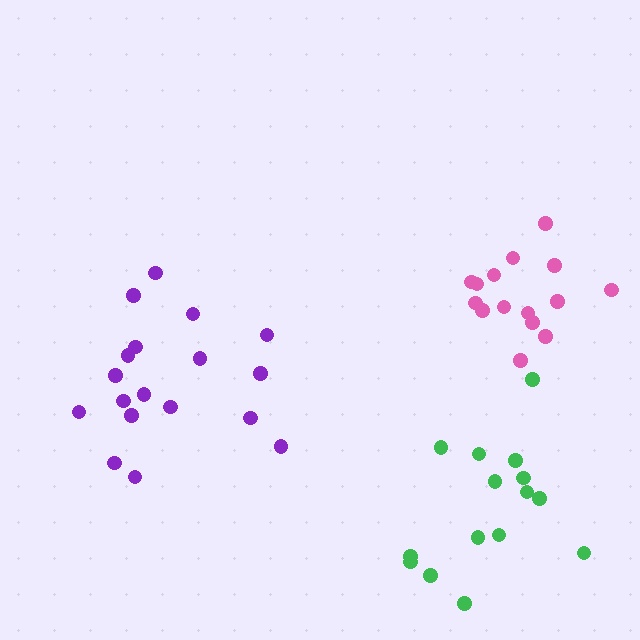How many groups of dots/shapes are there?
There are 3 groups.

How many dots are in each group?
Group 1: 15 dots, Group 2: 18 dots, Group 3: 15 dots (48 total).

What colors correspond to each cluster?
The clusters are colored: green, purple, pink.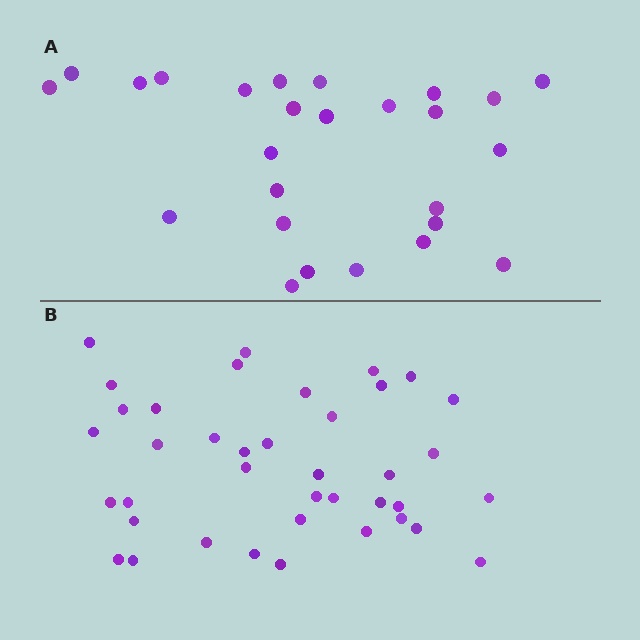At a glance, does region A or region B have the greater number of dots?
Region B (the bottom region) has more dots.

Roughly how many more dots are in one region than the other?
Region B has approximately 15 more dots than region A.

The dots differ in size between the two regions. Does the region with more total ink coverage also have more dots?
No. Region A has more total ink coverage because its dots are larger, but region B actually contains more individual dots. Total area can be misleading — the number of items is what matters here.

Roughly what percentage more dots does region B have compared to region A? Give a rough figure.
About 50% more.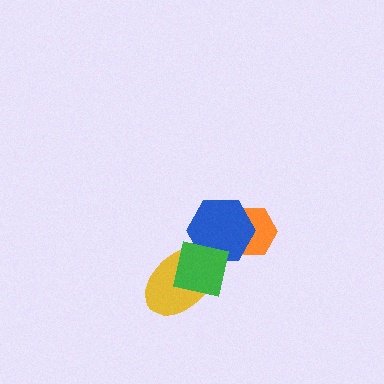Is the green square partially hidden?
No, no other shape covers it.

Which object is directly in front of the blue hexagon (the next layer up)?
The yellow ellipse is directly in front of the blue hexagon.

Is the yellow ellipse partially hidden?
Yes, it is partially covered by another shape.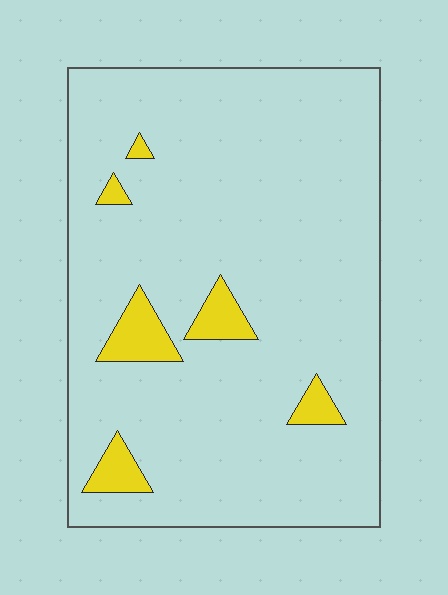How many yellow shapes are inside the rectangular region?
6.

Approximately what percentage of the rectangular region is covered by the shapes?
Approximately 10%.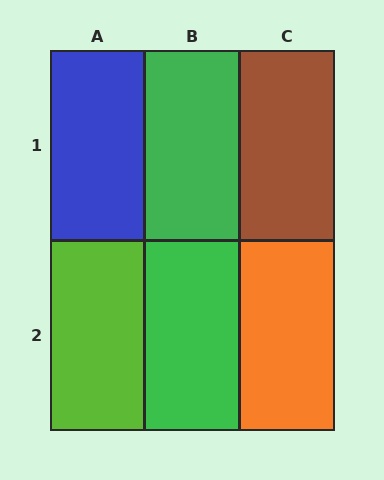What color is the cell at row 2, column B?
Green.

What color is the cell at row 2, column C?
Orange.